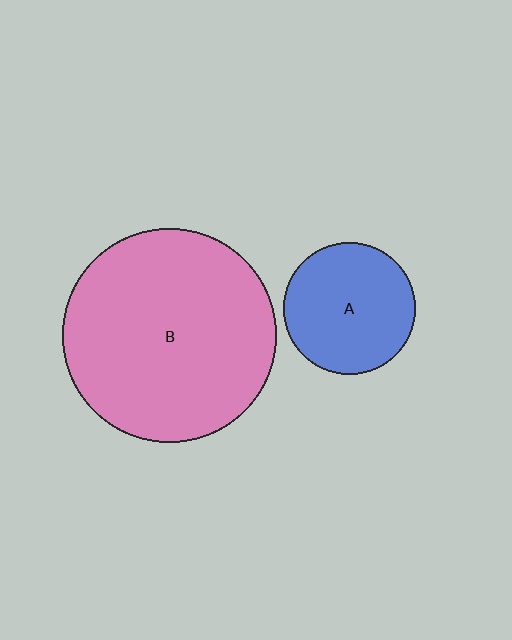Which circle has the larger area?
Circle B (pink).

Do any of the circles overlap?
No, none of the circles overlap.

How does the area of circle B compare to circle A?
Approximately 2.6 times.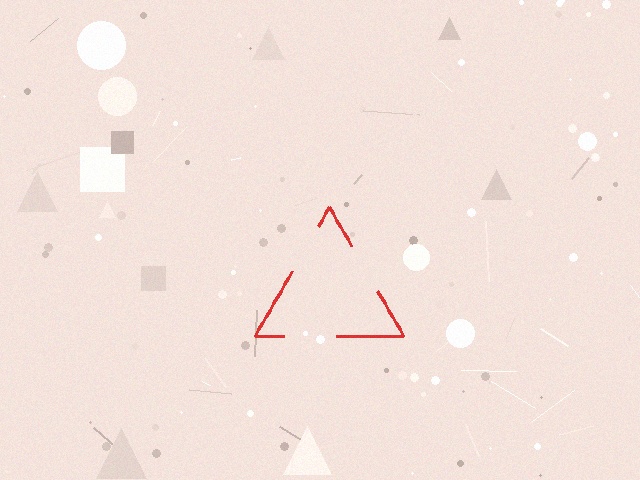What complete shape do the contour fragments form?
The contour fragments form a triangle.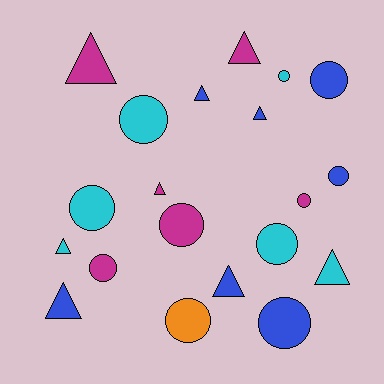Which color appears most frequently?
Blue, with 7 objects.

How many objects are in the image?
There are 20 objects.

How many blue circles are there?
There are 3 blue circles.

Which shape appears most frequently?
Circle, with 11 objects.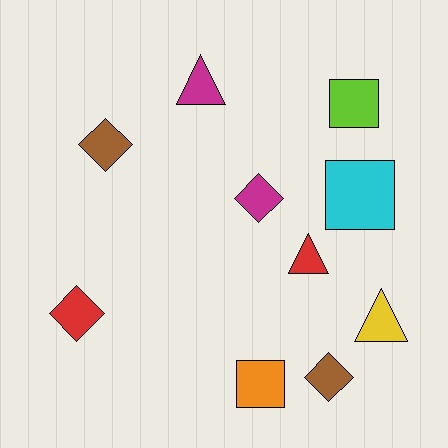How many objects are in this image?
There are 10 objects.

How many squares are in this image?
There are 3 squares.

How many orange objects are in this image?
There is 1 orange object.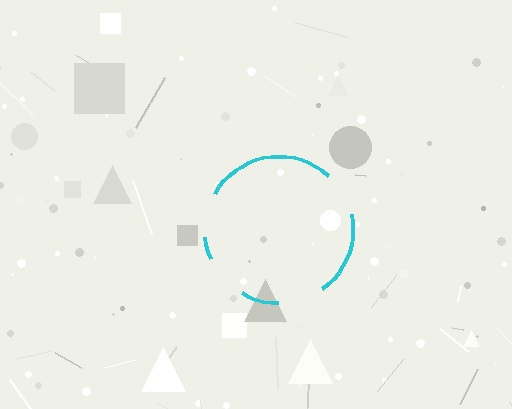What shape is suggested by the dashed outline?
The dashed outline suggests a circle.